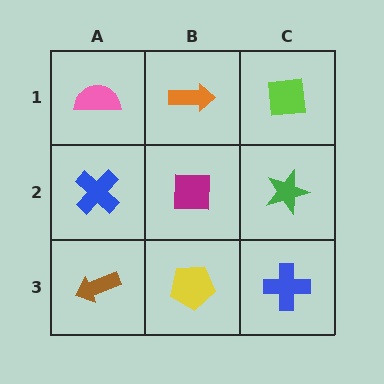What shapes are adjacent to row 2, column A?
A pink semicircle (row 1, column A), a brown arrow (row 3, column A), a magenta square (row 2, column B).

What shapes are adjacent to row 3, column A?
A blue cross (row 2, column A), a yellow pentagon (row 3, column B).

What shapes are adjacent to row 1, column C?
A green star (row 2, column C), an orange arrow (row 1, column B).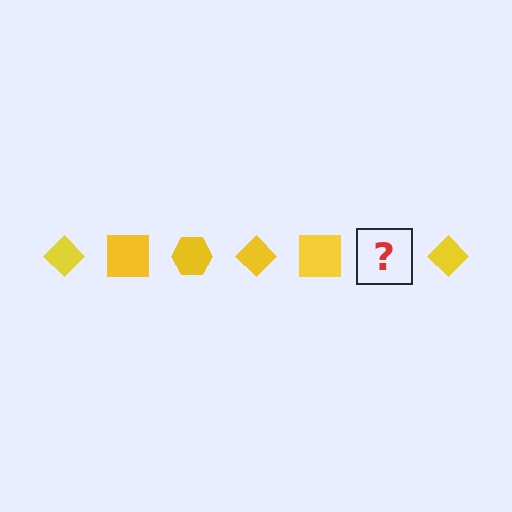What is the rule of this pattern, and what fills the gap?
The rule is that the pattern cycles through diamond, square, hexagon shapes in yellow. The gap should be filled with a yellow hexagon.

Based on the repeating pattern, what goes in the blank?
The blank should be a yellow hexagon.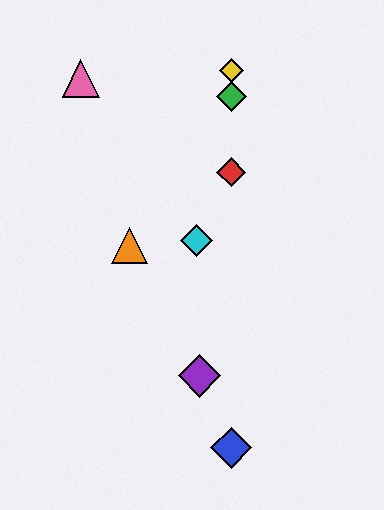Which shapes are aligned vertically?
The red diamond, the blue diamond, the green diamond, the yellow diamond are aligned vertically.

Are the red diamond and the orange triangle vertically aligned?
No, the red diamond is at x≈231 and the orange triangle is at x≈129.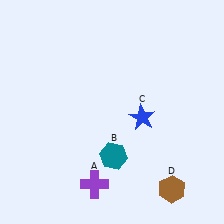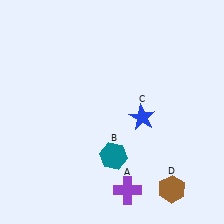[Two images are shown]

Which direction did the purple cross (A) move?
The purple cross (A) moved right.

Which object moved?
The purple cross (A) moved right.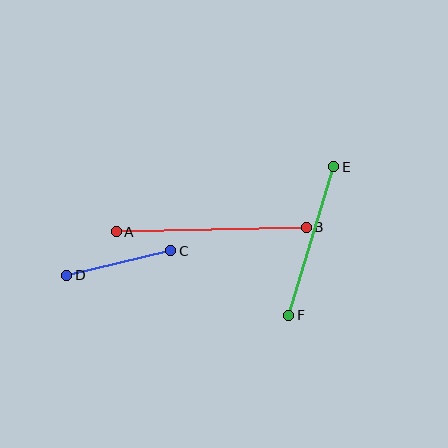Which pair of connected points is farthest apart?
Points A and B are farthest apart.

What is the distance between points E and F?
The distance is approximately 155 pixels.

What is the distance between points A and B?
The distance is approximately 190 pixels.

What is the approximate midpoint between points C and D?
The midpoint is at approximately (119, 263) pixels.